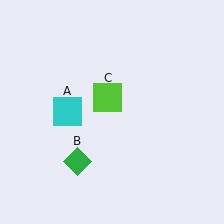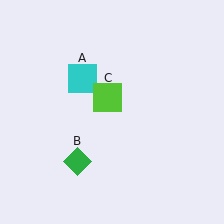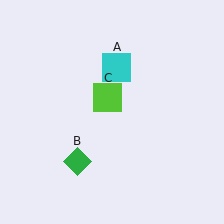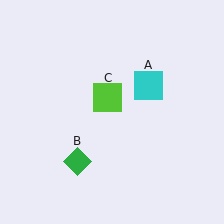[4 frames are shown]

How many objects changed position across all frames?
1 object changed position: cyan square (object A).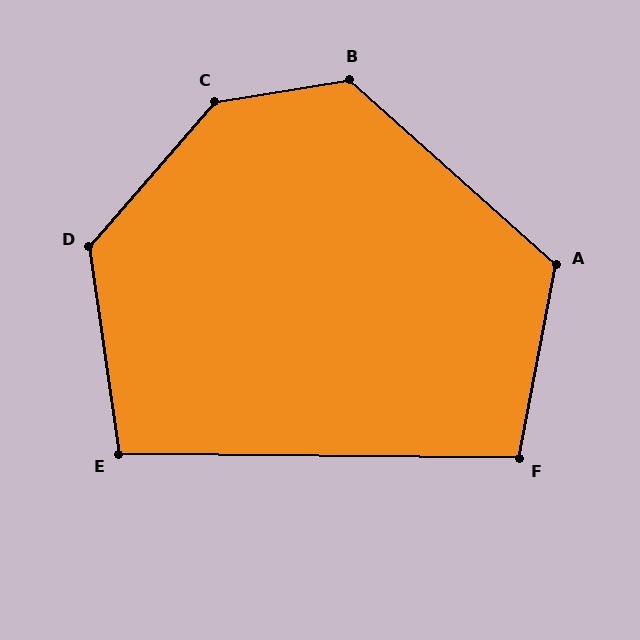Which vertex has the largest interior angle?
C, at approximately 140 degrees.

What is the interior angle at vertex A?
Approximately 121 degrees (obtuse).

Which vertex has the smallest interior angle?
E, at approximately 99 degrees.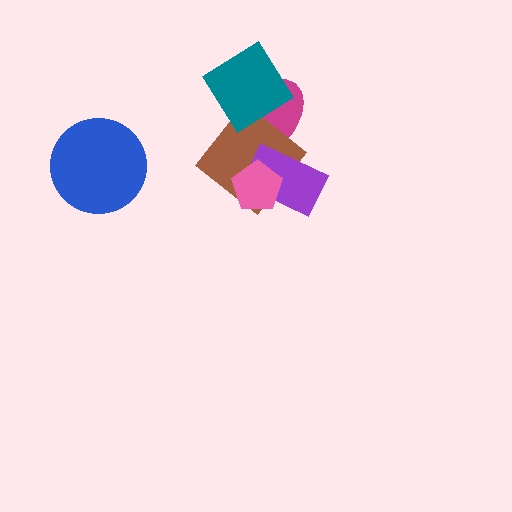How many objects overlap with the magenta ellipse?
3 objects overlap with the magenta ellipse.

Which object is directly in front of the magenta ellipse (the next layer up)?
The brown diamond is directly in front of the magenta ellipse.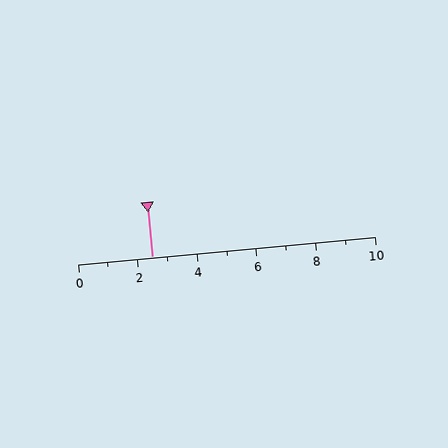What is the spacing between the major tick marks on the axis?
The major ticks are spaced 2 apart.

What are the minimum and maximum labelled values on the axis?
The axis runs from 0 to 10.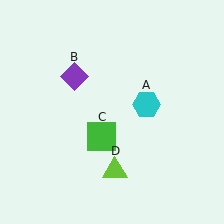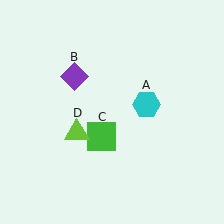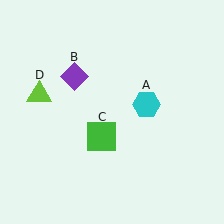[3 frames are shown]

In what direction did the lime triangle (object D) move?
The lime triangle (object D) moved up and to the left.